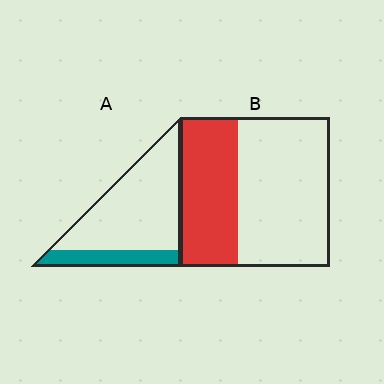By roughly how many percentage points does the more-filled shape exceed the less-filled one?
By roughly 15 percentage points (B over A).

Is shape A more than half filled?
No.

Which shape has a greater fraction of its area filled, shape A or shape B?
Shape B.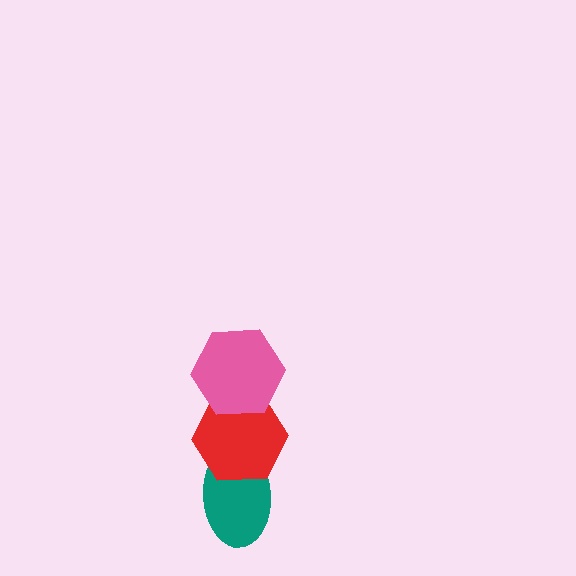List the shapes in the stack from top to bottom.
From top to bottom: the pink hexagon, the red hexagon, the teal ellipse.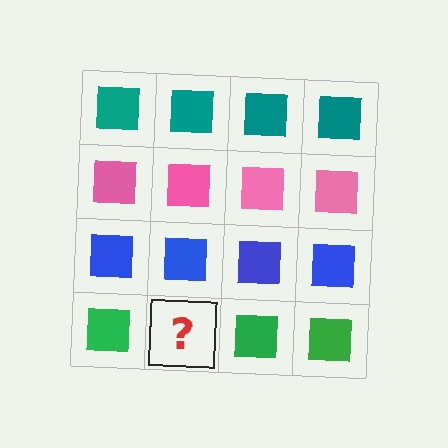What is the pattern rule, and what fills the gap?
The rule is that each row has a consistent color. The gap should be filled with a green square.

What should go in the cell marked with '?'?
The missing cell should contain a green square.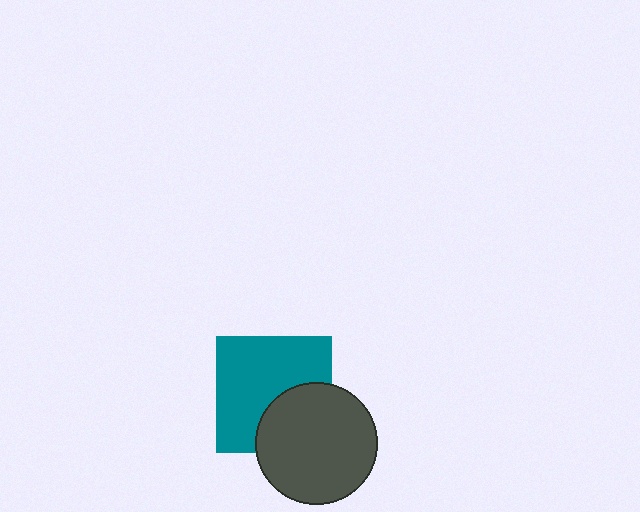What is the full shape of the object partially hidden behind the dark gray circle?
The partially hidden object is a teal square.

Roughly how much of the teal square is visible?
Most of it is visible (roughly 66%).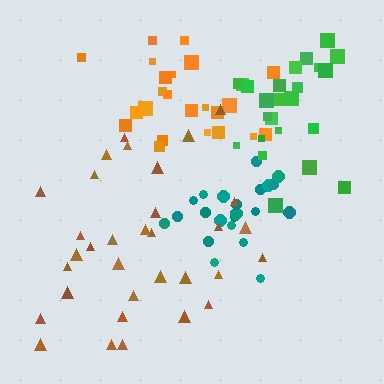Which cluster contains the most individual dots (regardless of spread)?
Brown (33).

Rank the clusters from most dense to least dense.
teal, orange, green, brown.